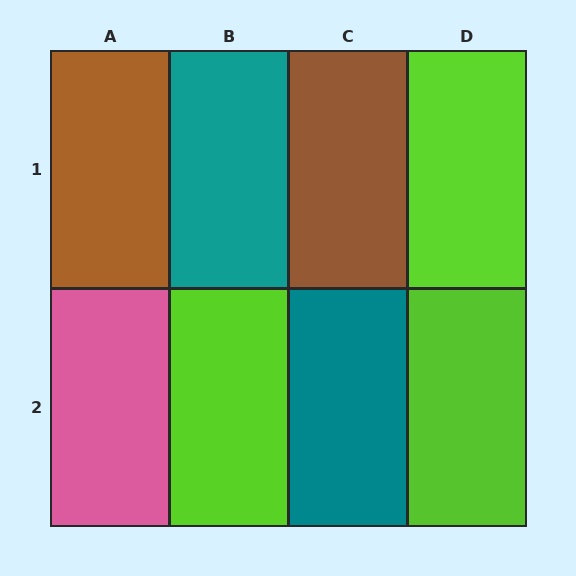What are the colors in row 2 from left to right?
Pink, lime, teal, lime.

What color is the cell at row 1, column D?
Lime.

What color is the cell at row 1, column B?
Teal.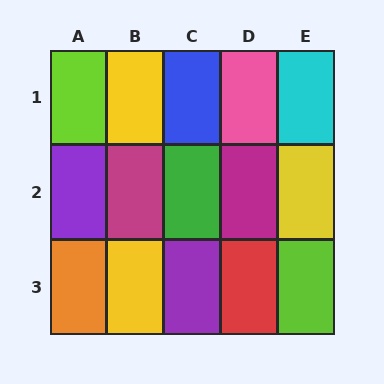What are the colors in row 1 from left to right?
Lime, yellow, blue, pink, cyan.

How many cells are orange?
1 cell is orange.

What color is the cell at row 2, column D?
Magenta.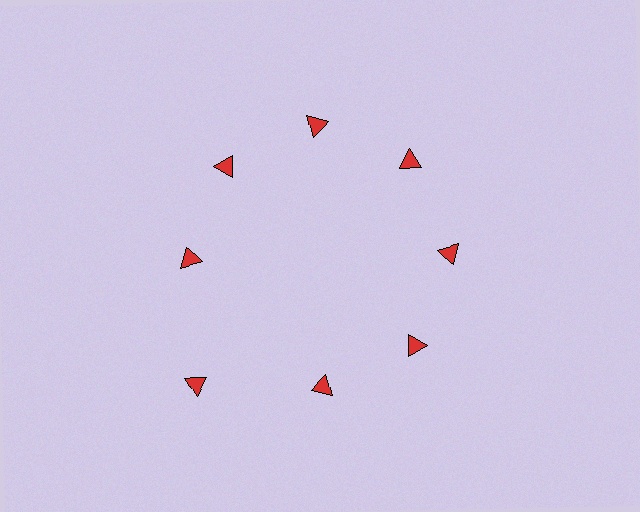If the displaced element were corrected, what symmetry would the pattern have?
It would have 8-fold rotational symmetry — the pattern would map onto itself every 45 degrees.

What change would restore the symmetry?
The symmetry would be restored by moving it inward, back onto the ring so that all 8 triangles sit at equal angles and equal distance from the center.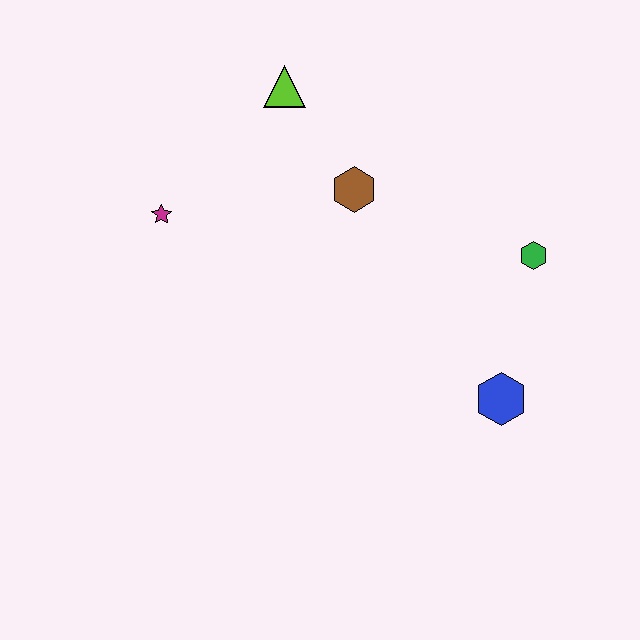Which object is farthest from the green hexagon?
The magenta star is farthest from the green hexagon.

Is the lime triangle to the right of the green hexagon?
No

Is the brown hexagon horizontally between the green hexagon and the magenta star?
Yes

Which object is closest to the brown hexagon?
The lime triangle is closest to the brown hexagon.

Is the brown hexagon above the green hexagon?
Yes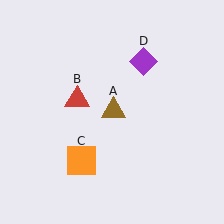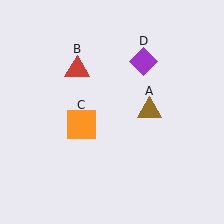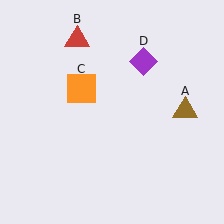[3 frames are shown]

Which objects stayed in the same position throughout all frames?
Purple diamond (object D) remained stationary.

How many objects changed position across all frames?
3 objects changed position: brown triangle (object A), red triangle (object B), orange square (object C).